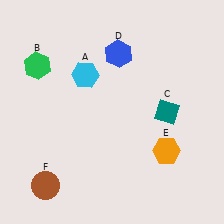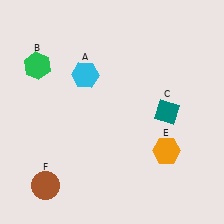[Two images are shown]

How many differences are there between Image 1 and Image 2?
There is 1 difference between the two images.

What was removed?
The blue hexagon (D) was removed in Image 2.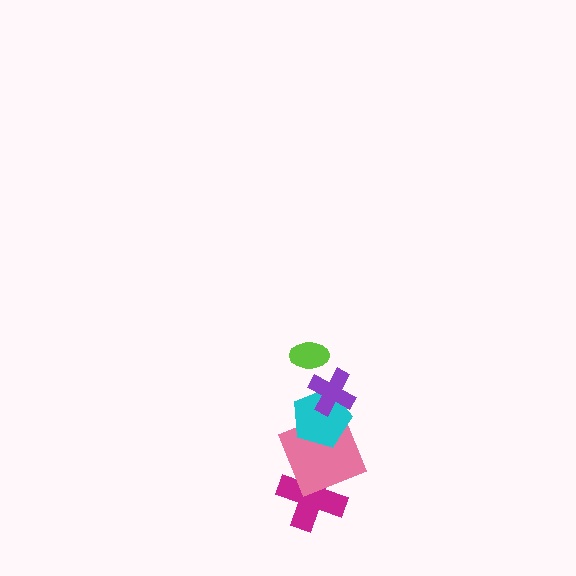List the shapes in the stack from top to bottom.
From top to bottom: the lime ellipse, the purple cross, the cyan pentagon, the pink square, the magenta cross.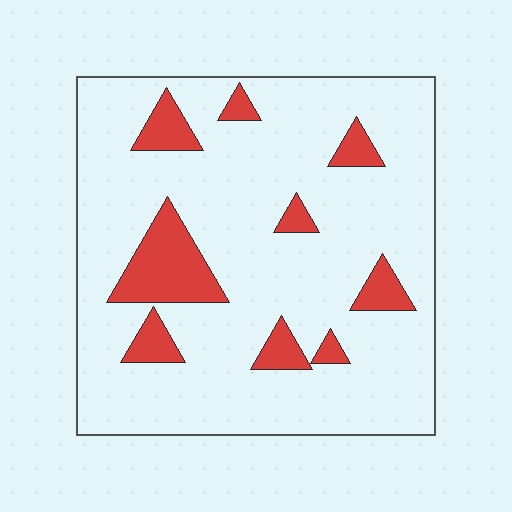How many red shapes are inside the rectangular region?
9.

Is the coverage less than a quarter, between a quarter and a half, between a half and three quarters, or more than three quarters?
Less than a quarter.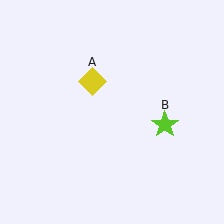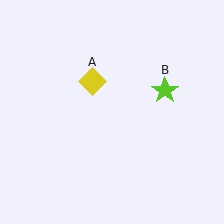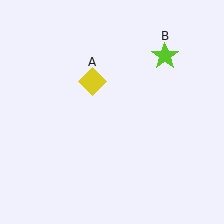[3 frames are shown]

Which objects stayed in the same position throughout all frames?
Yellow diamond (object A) remained stationary.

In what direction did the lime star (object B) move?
The lime star (object B) moved up.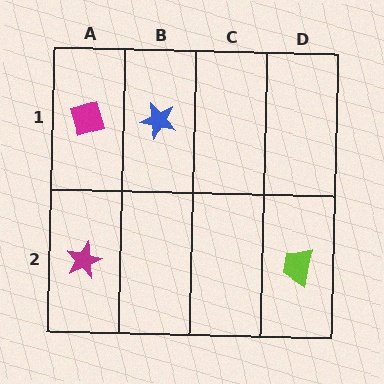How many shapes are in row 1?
2 shapes.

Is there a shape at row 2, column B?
No, that cell is empty.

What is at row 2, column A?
A magenta star.